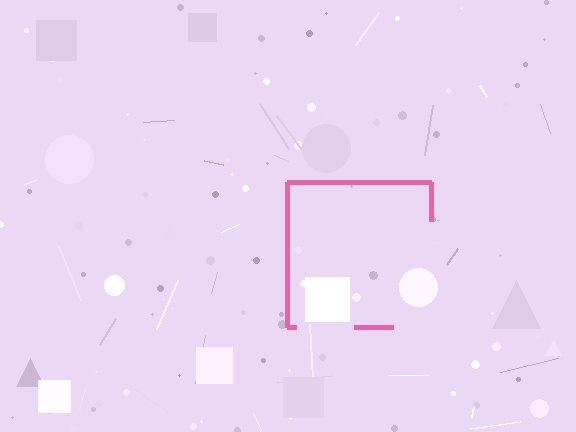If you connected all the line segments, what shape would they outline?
They would outline a square.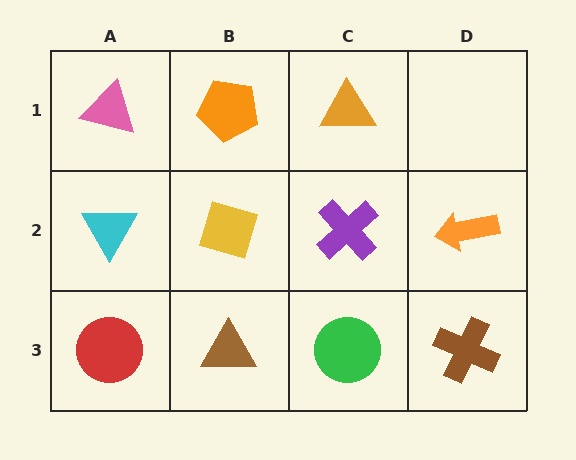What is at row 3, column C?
A green circle.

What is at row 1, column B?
An orange pentagon.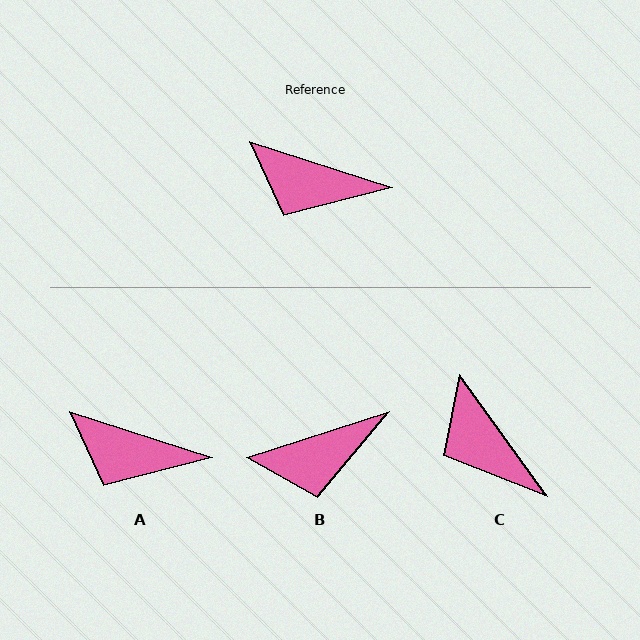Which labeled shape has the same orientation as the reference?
A.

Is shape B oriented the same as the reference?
No, it is off by about 36 degrees.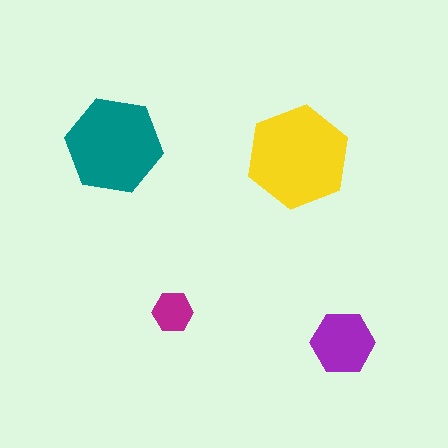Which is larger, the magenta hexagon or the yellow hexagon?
The yellow one.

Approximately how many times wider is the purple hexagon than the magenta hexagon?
About 1.5 times wider.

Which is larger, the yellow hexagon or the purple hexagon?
The yellow one.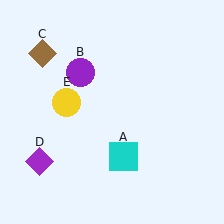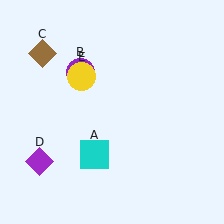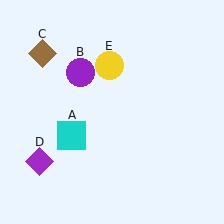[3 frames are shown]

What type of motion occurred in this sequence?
The cyan square (object A), yellow circle (object E) rotated clockwise around the center of the scene.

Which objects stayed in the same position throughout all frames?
Purple circle (object B) and brown diamond (object C) and purple diamond (object D) remained stationary.